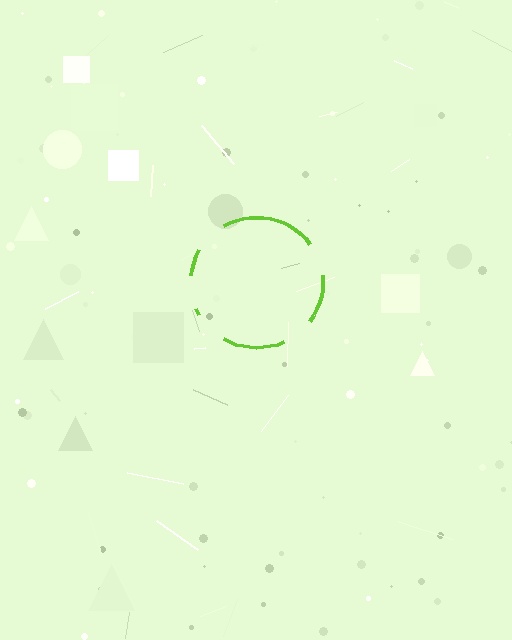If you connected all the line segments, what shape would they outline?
They would outline a circle.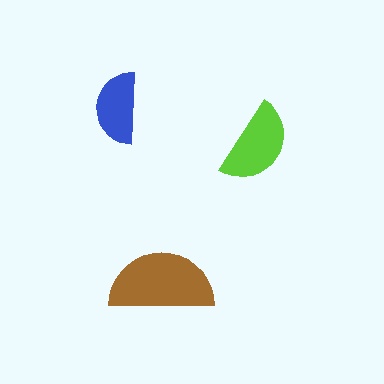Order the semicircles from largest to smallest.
the brown one, the lime one, the blue one.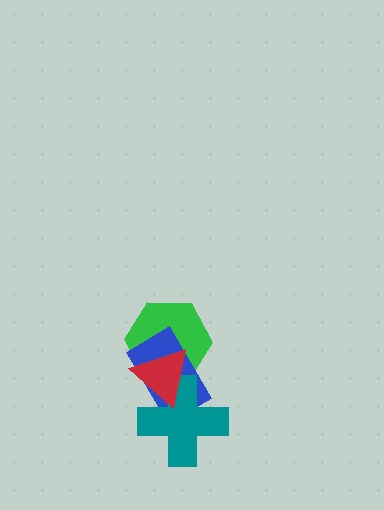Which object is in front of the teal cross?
The red triangle is in front of the teal cross.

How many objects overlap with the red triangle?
3 objects overlap with the red triangle.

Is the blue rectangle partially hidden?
Yes, it is partially covered by another shape.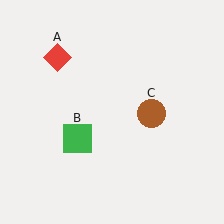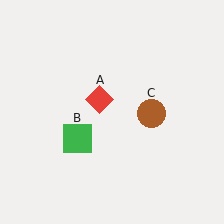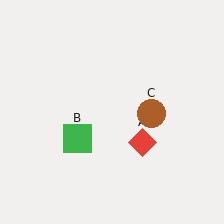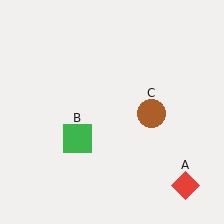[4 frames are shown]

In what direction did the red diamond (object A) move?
The red diamond (object A) moved down and to the right.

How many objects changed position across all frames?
1 object changed position: red diamond (object A).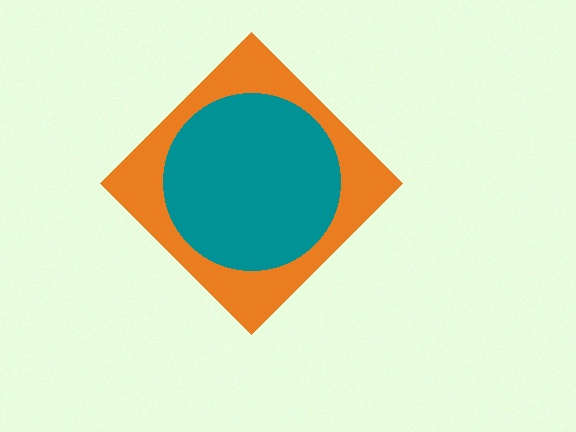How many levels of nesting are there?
2.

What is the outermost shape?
The orange diamond.